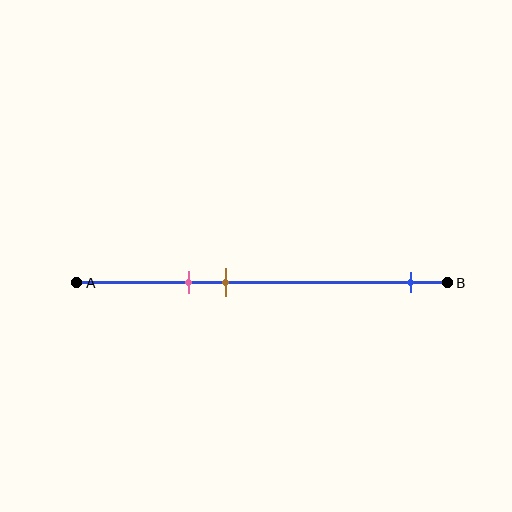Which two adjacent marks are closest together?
The pink and brown marks are the closest adjacent pair.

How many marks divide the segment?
There are 3 marks dividing the segment.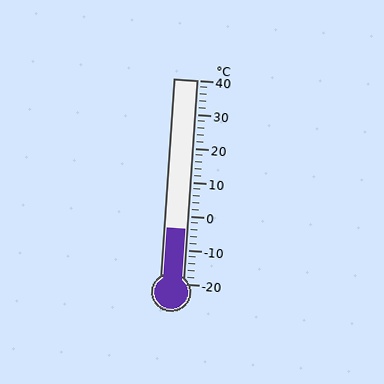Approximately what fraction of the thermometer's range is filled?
The thermometer is filled to approximately 25% of its range.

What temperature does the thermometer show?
The thermometer shows approximately -4°C.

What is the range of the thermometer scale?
The thermometer scale ranges from -20°C to 40°C.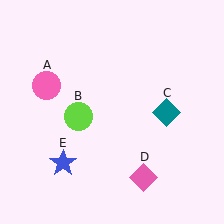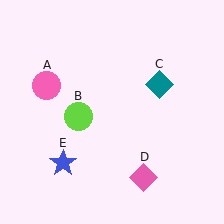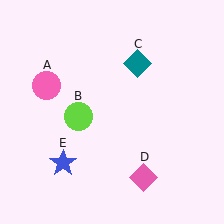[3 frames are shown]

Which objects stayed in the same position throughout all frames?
Pink circle (object A) and lime circle (object B) and pink diamond (object D) and blue star (object E) remained stationary.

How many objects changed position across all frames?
1 object changed position: teal diamond (object C).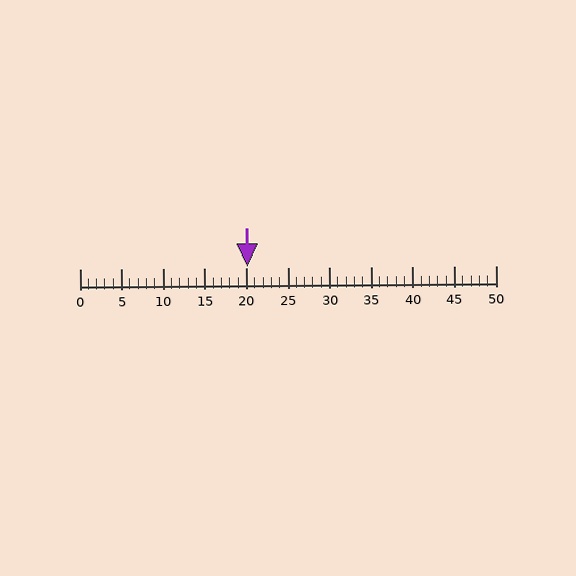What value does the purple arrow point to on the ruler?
The purple arrow points to approximately 20.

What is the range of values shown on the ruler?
The ruler shows values from 0 to 50.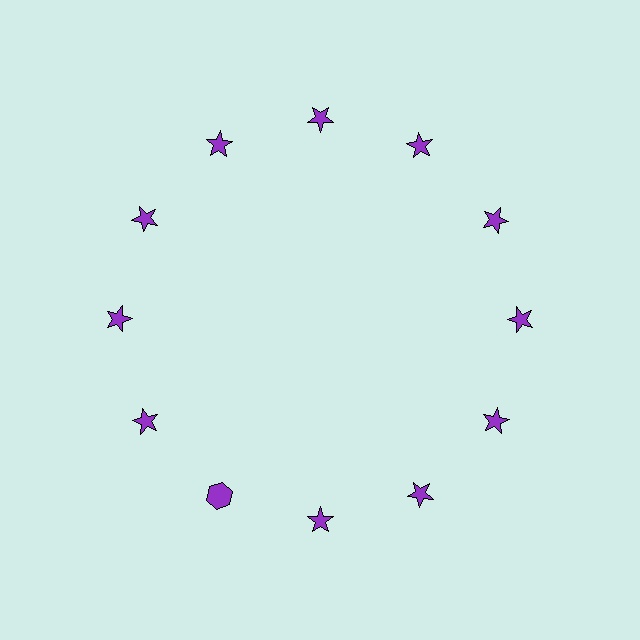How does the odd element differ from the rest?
It has a different shape: hexagon instead of star.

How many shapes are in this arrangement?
There are 12 shapes arranged in a ring pattern.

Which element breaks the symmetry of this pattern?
The purple hexagon at roughly the 7 o'clock position breaks the symmetry. All other shapes are purple stars.